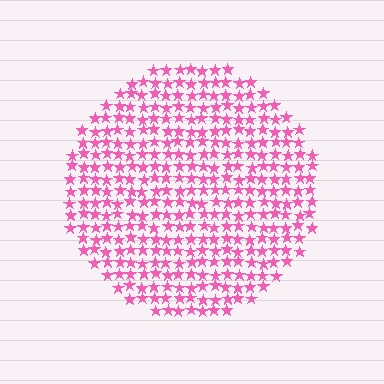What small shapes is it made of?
It is made of small stars.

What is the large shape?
The large shape is a circle.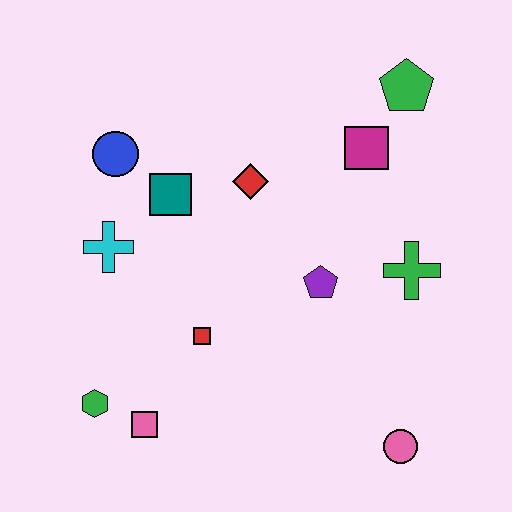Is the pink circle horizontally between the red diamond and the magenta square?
No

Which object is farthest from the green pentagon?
The green hexagon is farthest from the green pentagon.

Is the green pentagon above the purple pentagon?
Yes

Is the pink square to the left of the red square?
Yes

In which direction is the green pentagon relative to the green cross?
The green pentagon is above the green cross.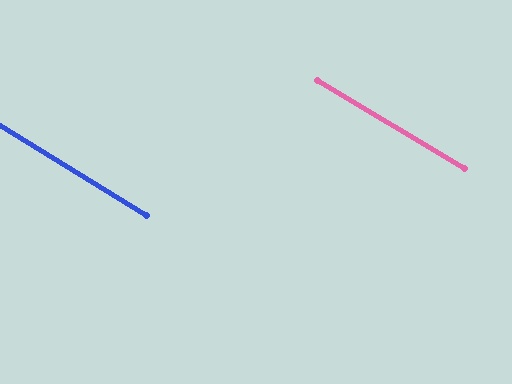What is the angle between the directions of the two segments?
Approximately 0 degrees.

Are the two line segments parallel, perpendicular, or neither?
Parallel — their directions differ by only 0.3°.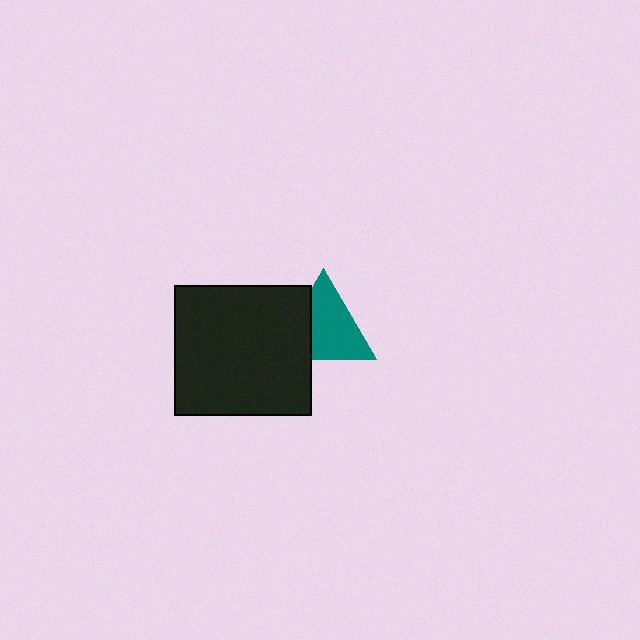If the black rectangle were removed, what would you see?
You would see the complete teal triangle.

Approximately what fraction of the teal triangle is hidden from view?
Roughly 30% of the teal triangle is hidden behind the black rectangle.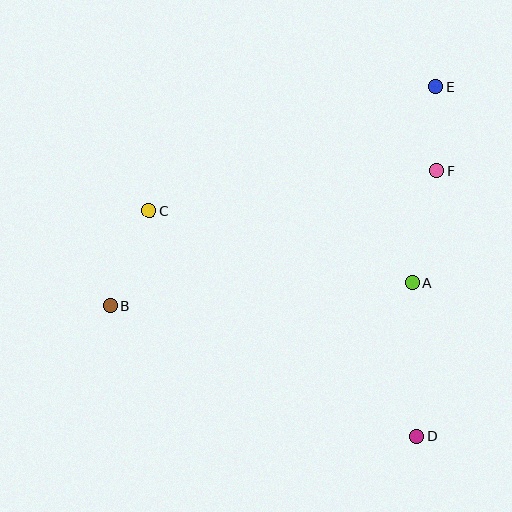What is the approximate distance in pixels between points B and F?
The distance between B and F is approximately 354 pixels.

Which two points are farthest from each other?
Points B and E are farthest from each other.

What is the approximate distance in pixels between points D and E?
The distance between D and E is approximately 350 pixels.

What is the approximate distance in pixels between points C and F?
The distance between C and F is approximately 290 pixels.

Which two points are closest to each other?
Points E and F are closest to each other.